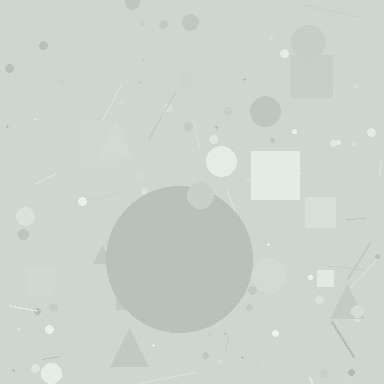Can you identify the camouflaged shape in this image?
The camouflaged shape is a circle.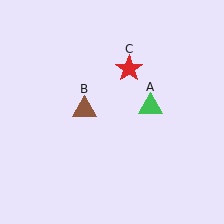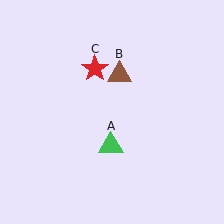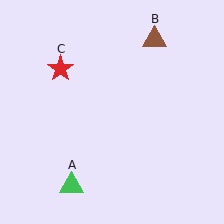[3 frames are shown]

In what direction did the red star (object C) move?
The red star (object C) moved left.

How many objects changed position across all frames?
3 objects changed position: green triangle (object A), brown triangle (object B), red star (object C).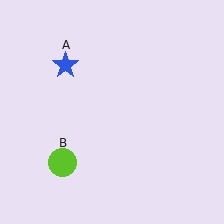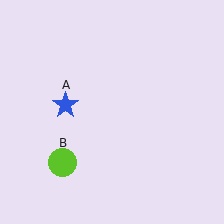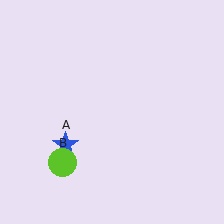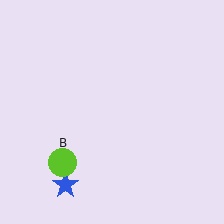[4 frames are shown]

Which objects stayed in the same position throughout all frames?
Lime circle (object B) remained stationary.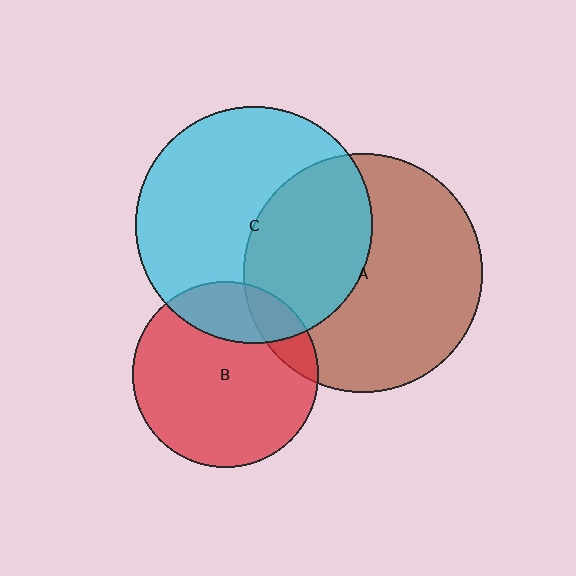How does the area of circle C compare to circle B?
Approximately 1.6 times.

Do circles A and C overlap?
Yes.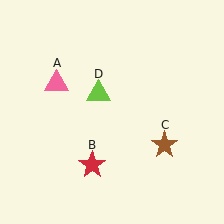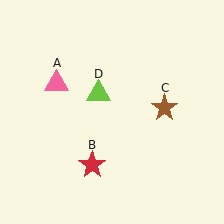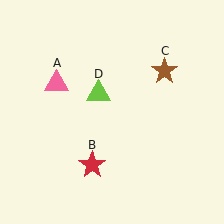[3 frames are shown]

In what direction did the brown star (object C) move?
The brown star (object C) moved up.